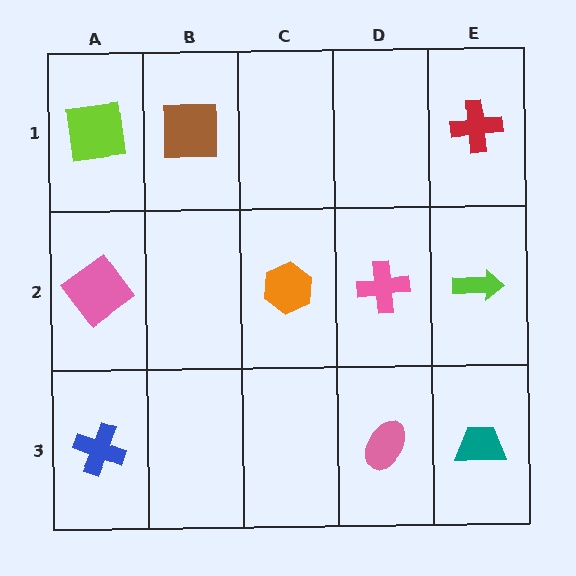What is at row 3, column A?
A blue cross.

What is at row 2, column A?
A pink diamond.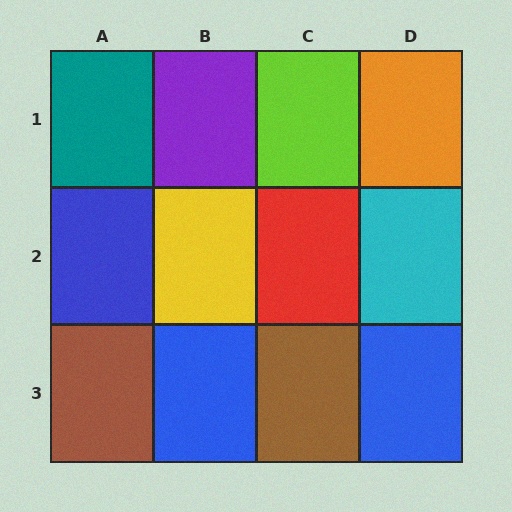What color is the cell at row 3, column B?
Blue.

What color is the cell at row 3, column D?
Blue.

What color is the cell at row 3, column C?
Brown.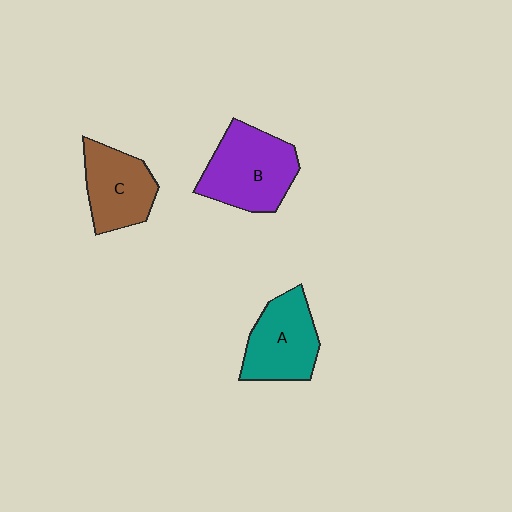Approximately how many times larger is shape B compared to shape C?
Approximately 1.3 times.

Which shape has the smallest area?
Shape C (brown).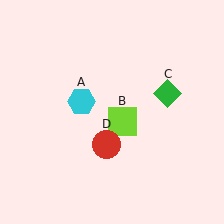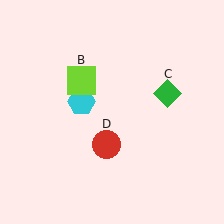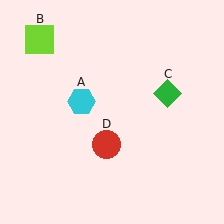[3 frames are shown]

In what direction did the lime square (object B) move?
The lime square (object B) moved up and to the left.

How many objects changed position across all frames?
1 object changed position: lime square (object B).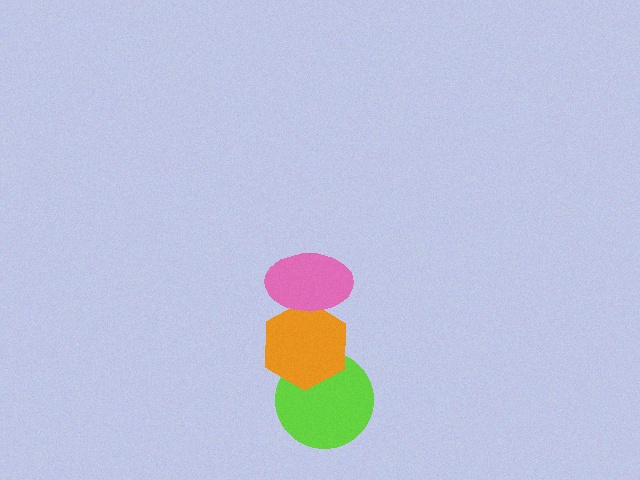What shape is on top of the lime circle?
The orange hexagon is on top of the lime circle.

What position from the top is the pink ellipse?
The pink ellipse is 1st from the top.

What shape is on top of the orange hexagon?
The pink ellipse is on top of the orange hexagon.